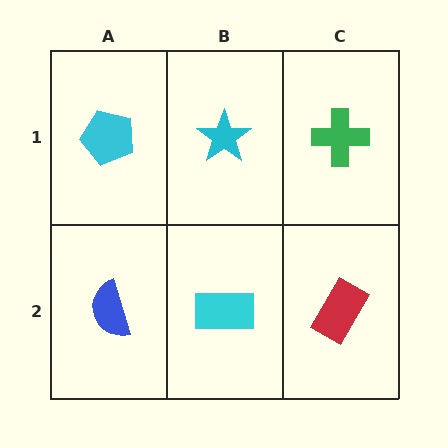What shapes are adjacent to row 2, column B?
A cyan star (row 1, column B), a blue semicircle (row 2, column A), a red rectangle (row 2, column C).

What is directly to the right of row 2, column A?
A cyan rectangle.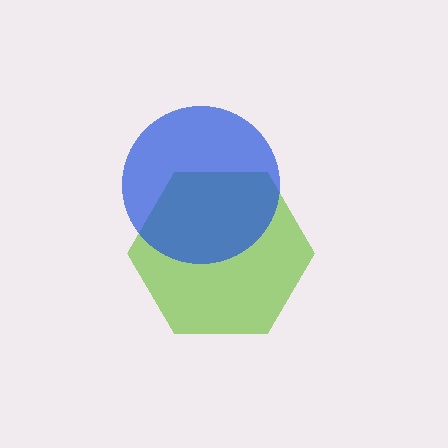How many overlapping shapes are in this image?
There are 2 overlapping shapes in the image.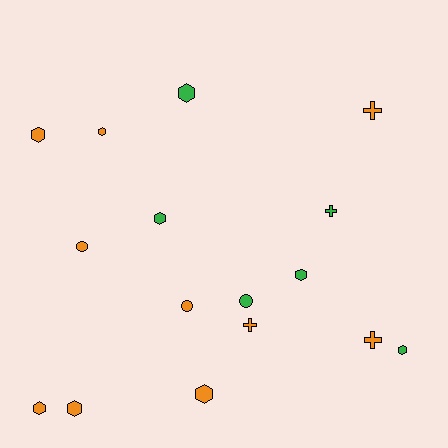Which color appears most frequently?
Orange, with 10 objects.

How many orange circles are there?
There are 2 orange circles.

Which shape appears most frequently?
Hexagon, with 9 objects.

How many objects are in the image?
There are 16 objects.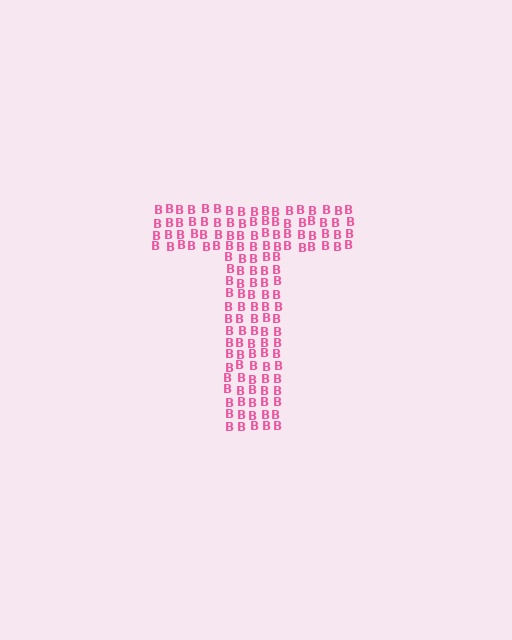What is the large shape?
The large shape is the letter T.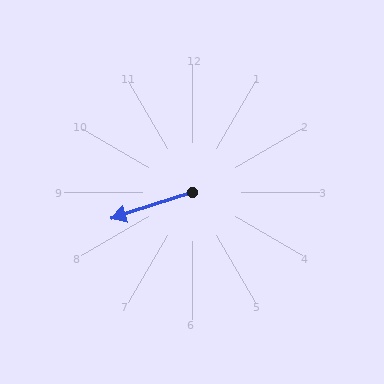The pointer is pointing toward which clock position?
Roughly 8 o'clock.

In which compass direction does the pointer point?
West.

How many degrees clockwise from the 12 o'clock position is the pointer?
Approximately 252 degrees.